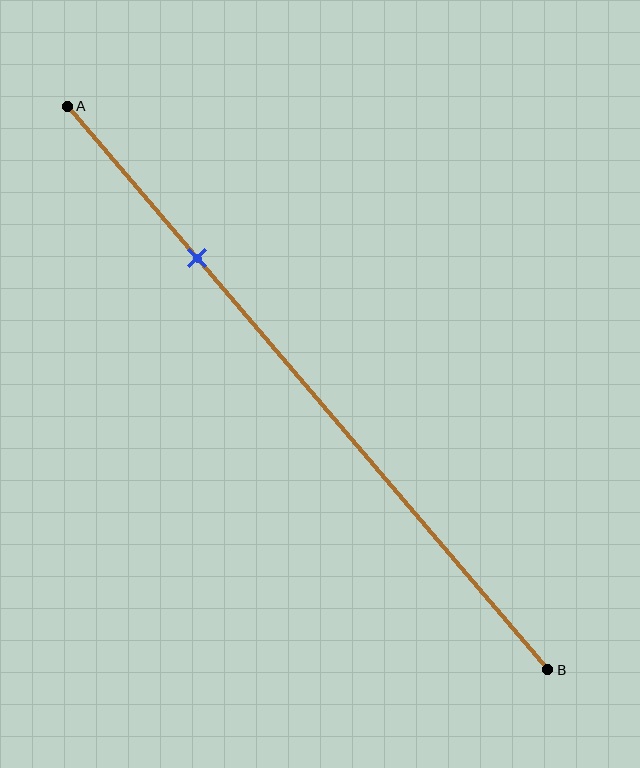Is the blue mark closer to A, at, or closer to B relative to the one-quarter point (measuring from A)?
The blue mark is approximately at the one-quarter point of segment AB.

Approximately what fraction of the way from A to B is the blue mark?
The blue mark is approximately 25% of the way from A to B.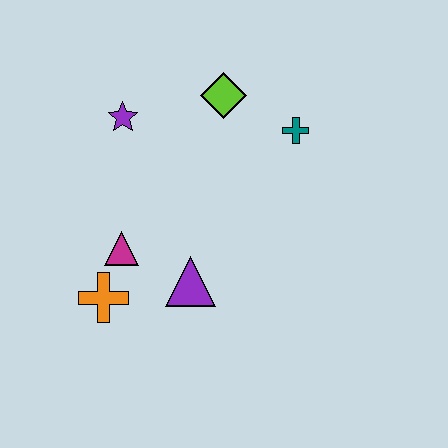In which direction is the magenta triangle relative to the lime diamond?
The magenta triangle is below the lime diamond.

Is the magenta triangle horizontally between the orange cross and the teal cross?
Yes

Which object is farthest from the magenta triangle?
The teal cross is farthest from the magenta triangle.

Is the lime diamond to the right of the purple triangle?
Yes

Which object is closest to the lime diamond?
The teal cross is closest to the lime diamond.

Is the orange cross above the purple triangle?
No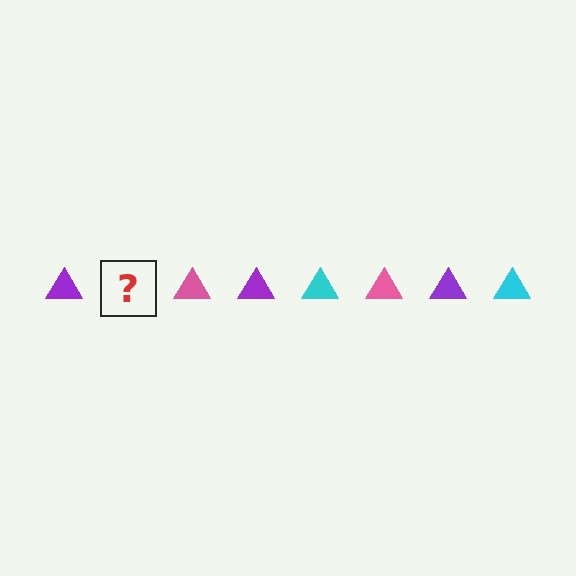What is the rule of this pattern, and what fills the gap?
The rule is that the pattern cycles through purple, cyan, pink triangles. The gap should be filled with a cyan triangle.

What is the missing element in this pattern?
The missing element is a cyan triangle.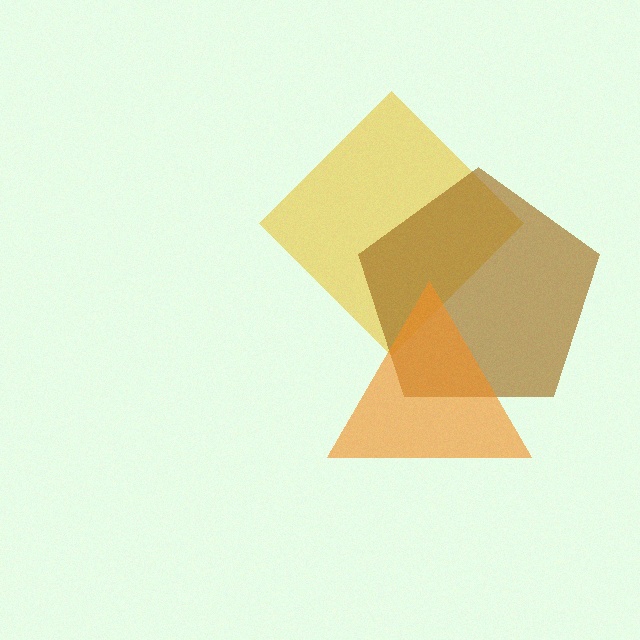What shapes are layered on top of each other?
The layered shapes are: a yellow diamond, a brown pentagon, an orange triangle.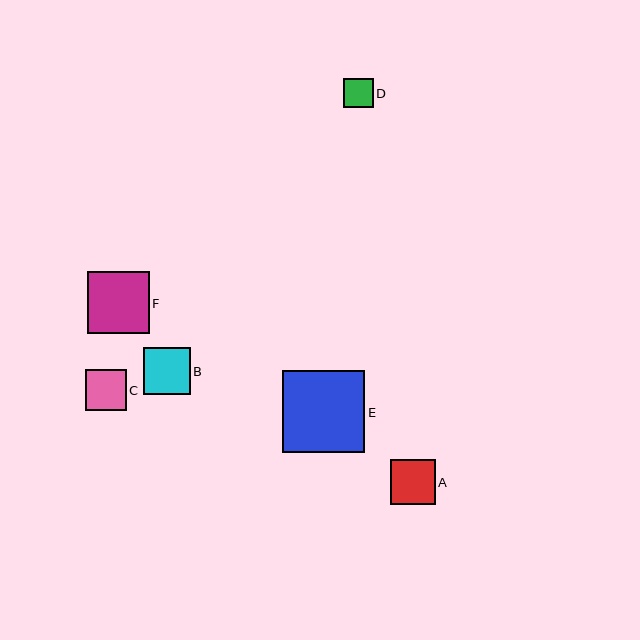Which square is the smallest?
Square D is the smallest with a size of approximately 29 pixels.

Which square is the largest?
Square E is the largest with a size of approximately 82 pixels.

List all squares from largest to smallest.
From largest to smallest: E, F, B, A, C, D.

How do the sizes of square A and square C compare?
Square A and square C are approximately the same size.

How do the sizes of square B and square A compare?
Square B and square A are approximately the same size.